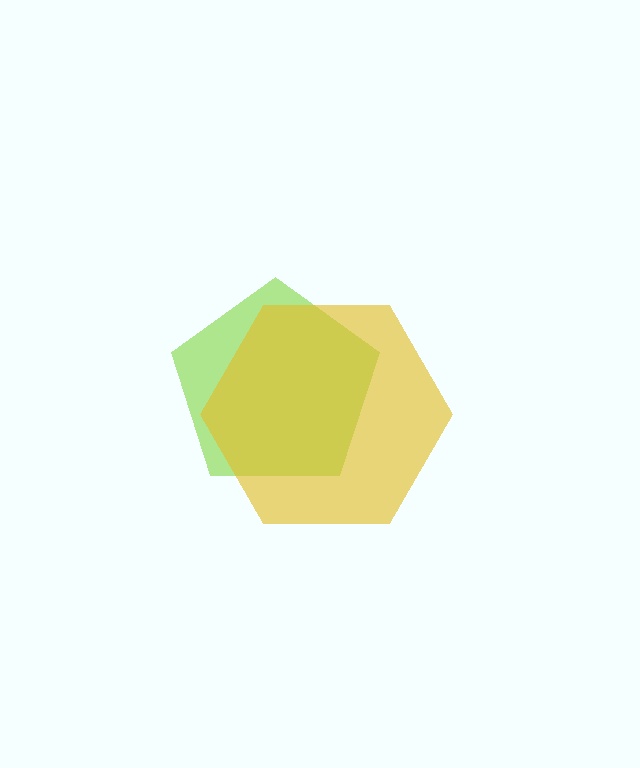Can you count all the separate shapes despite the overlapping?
Yes, there are 2 separate shapes.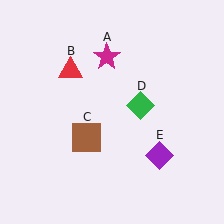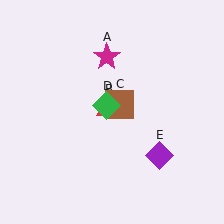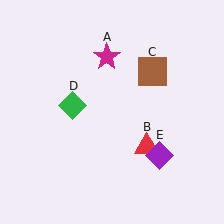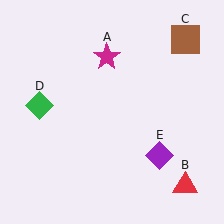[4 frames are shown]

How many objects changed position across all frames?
3 objects changed position: red triangle (object B), brown square (object C), green diamond (object D).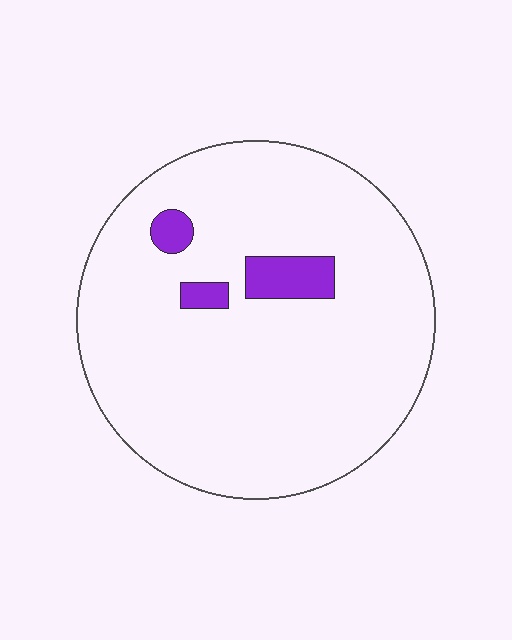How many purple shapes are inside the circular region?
3.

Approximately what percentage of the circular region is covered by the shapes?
Approximately 5%.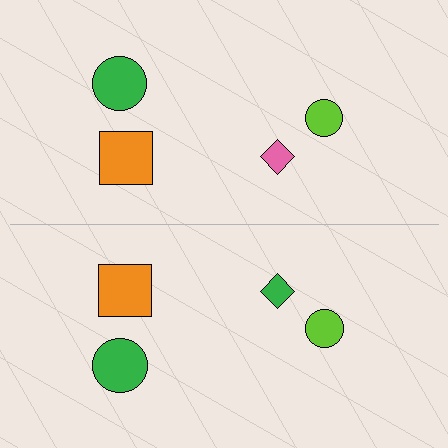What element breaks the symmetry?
The green diamond on the bottom side breaks the symmetry — its mirror counterpart is pink.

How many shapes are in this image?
There are 8 shapes in this image.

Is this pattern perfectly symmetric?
No, the pattern is not perfectly symmetric. The green diamond on the bottom side breaks the symmetry — its mirror counterpart is pink.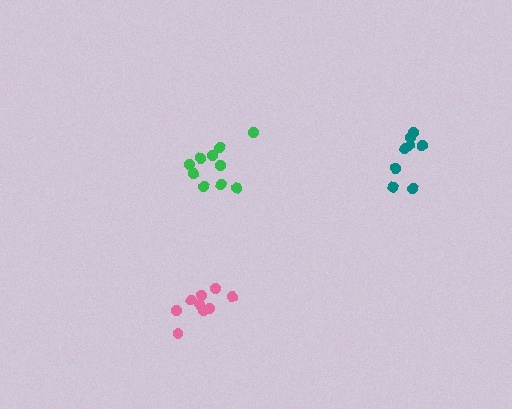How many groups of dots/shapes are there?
There are 3 groups.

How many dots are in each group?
Group 1: 8 dots, Group 2: 10 dots, Group 3: 9 dots (27 total).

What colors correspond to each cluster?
The clusters are colored: teal, green, pink.